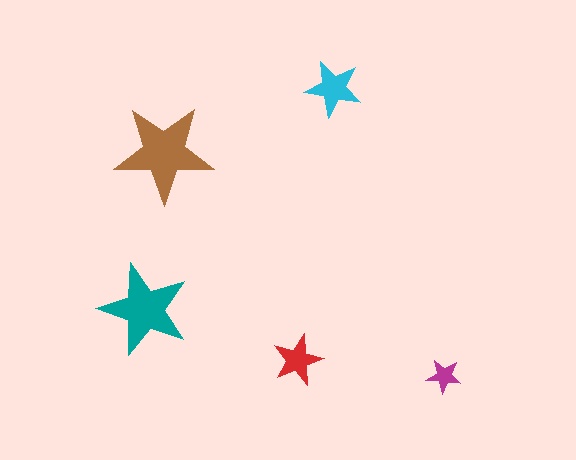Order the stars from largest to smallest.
the brown one, the teal one, the cyan one, the red one, the magenta one.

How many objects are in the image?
There are 5 objects in the image.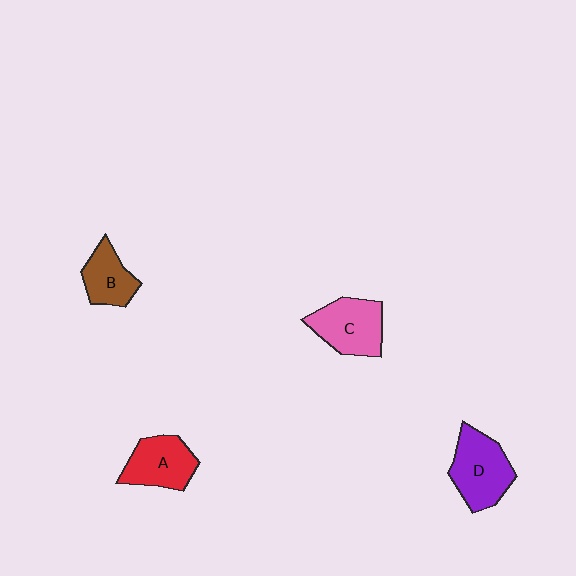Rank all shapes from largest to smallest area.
From largest to smallest: D (purple), C (pink), A (red), B (brown).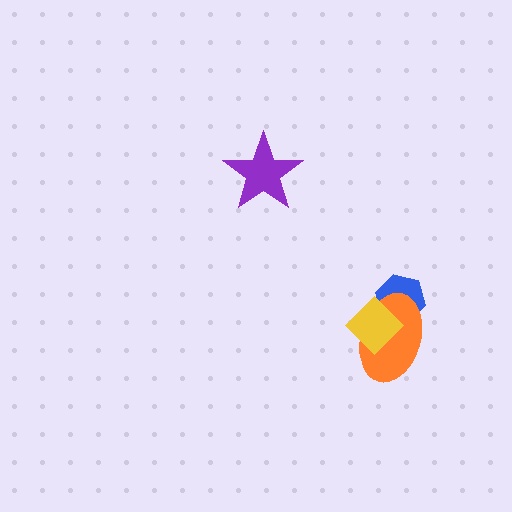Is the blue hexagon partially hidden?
Yes, it is partially covered by another shape.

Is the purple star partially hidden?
No, no other shape covers it.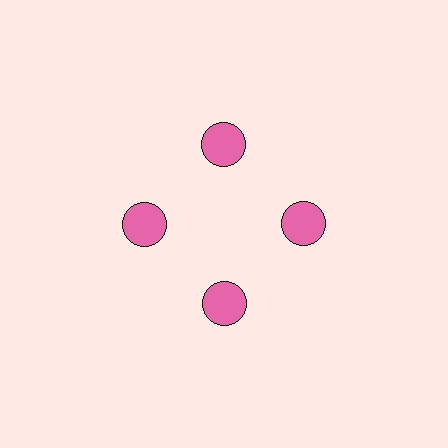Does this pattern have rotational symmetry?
Yes, this pattern has 4-fold rotational symmetry. It looks the same after rotating 90 degrees around the center.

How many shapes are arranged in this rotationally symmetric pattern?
There are 4 shapes, arranged in 4 groups of 1.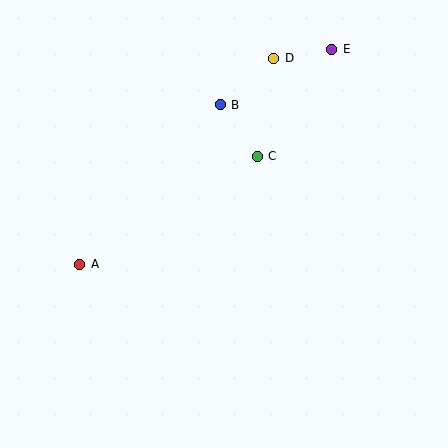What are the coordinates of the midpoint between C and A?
The midpoint between C and A is at (168, 210).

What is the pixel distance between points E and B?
The distance between E and B is 125 pixels.